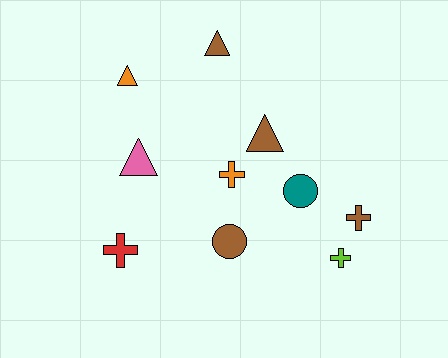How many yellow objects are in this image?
There are no yellow objects.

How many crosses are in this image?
There are 4 crosses.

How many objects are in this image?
There are 10 objects.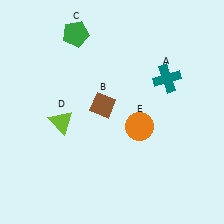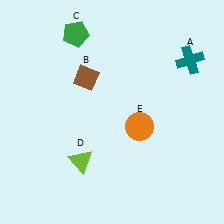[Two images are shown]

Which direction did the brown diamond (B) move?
The brown diamond (B) moved up.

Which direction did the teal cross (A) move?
The teal cross (A) moved right.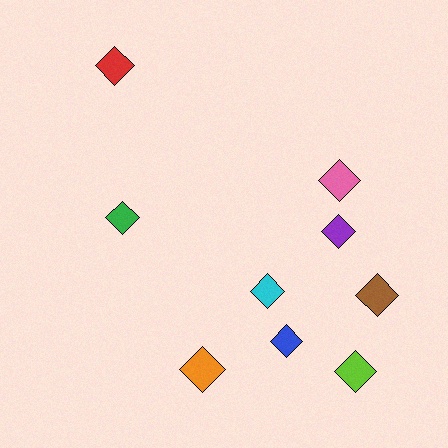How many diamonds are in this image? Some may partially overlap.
There are 9 diamonds.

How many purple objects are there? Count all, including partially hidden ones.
There is 1 purple object.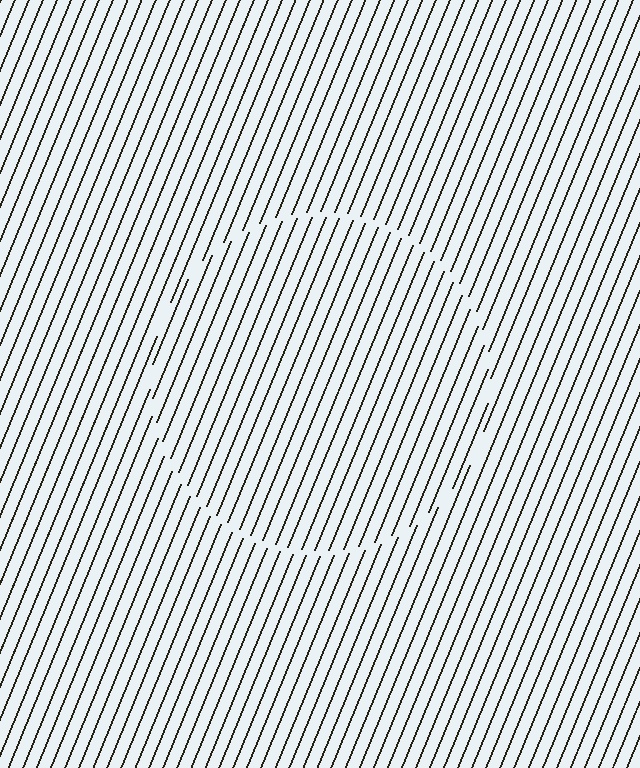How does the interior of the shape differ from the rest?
The interior of the shape contains the same grating, shifted by half a period — the contour is defined by the phase discontinuity where line-ends from the inner and outer gratings abut.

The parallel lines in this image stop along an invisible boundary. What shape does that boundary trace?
An illusory circle. The interior of the shape contains the same grating, shifted by half a period — the contour is defined by the phase discontinuity where line-ends from the inner and outer gratings abut.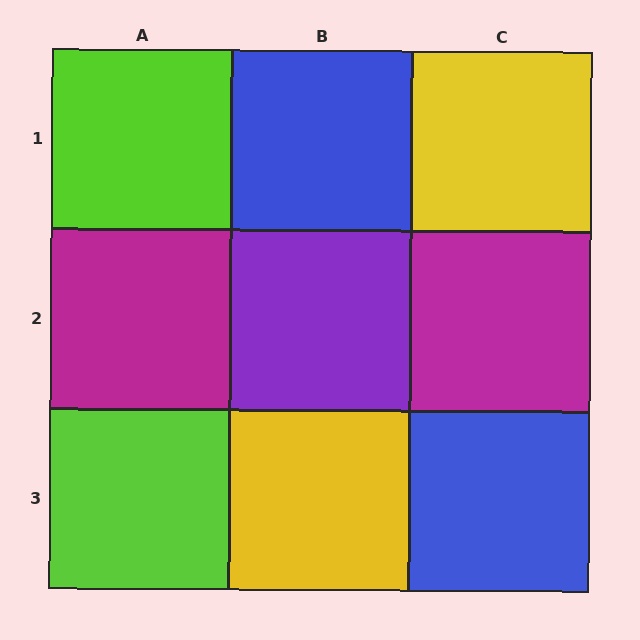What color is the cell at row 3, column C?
Blue.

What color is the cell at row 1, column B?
Blue.